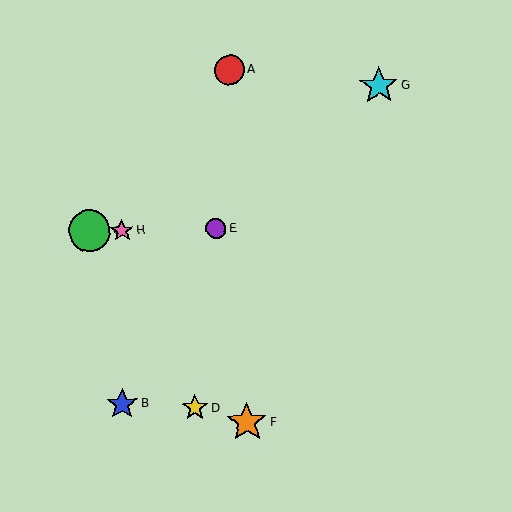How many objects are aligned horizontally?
3 objects (C, E, H) are aligned horizontally.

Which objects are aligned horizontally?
Objects C, E, H are aligned horizontally.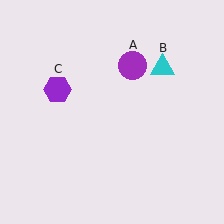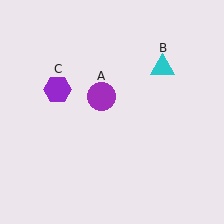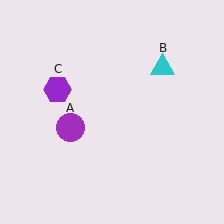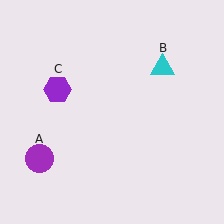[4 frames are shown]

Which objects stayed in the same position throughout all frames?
Cyan triangle (object B) and purple hexagon (object C) remained stationary.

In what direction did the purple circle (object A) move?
The purple circle (object A) moved down and to the left.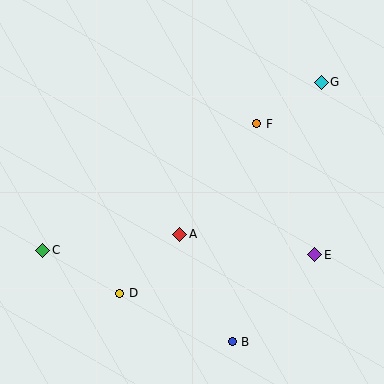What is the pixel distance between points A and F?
The distance between A and F is 134 pixels.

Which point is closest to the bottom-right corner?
Point E is closest to the bottom-right corner.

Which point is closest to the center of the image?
Point A at (180, 234) is closest to the center.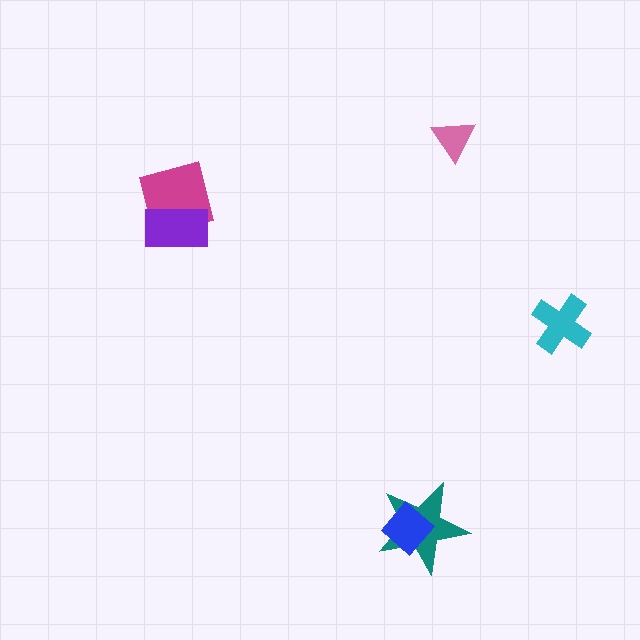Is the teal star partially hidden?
Yes, it is partially covered by another shape.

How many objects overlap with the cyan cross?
0 objects overlap with the cyan cross.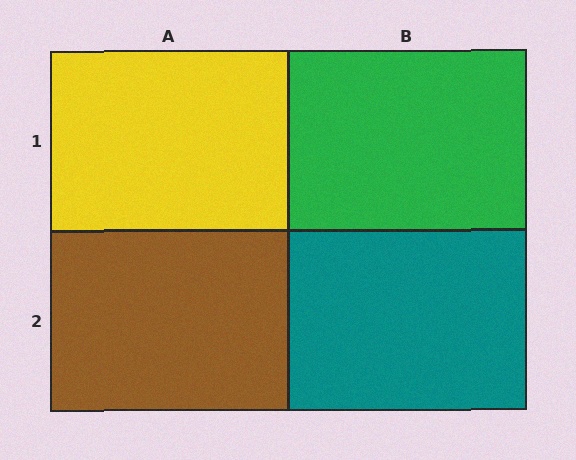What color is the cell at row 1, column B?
Green.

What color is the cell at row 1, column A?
Yellow.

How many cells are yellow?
1 cell is yellow.